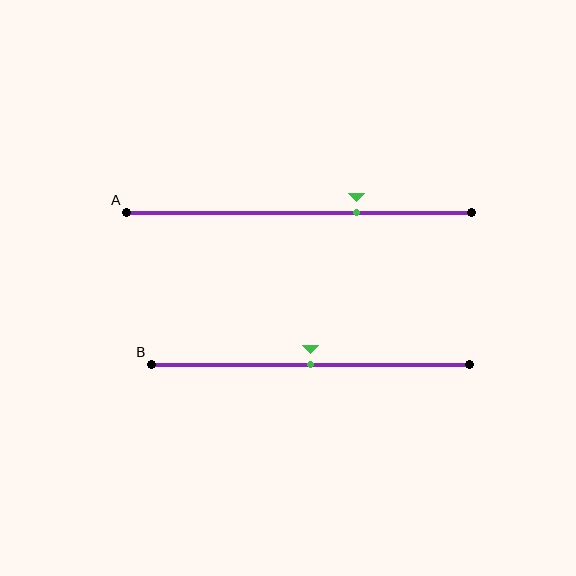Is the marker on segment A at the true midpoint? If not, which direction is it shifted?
No, the marker on segment A is shifted to the right by about 17% of the segment length.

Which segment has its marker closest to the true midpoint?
Segment B has its marker closest to the true midpoint.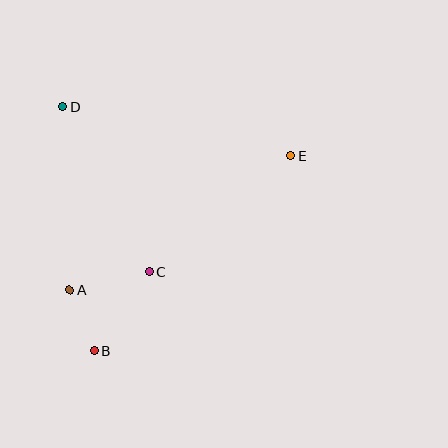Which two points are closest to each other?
Points A and B are closest to each other.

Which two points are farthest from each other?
Points B and E are farthest from each other.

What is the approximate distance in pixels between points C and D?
The distance between C and D is approximately 186 pixels.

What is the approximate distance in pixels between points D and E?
The distance between D and E is approximately 233 pixels.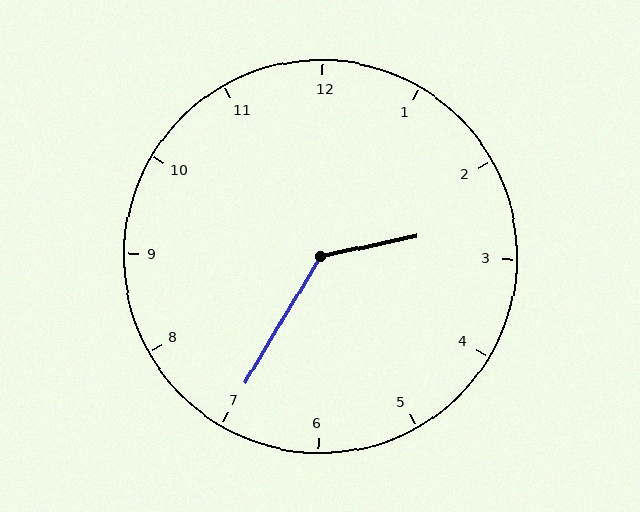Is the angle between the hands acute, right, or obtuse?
It is obtuse.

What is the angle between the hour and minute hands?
Approximately 132 degrees.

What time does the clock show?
2:35.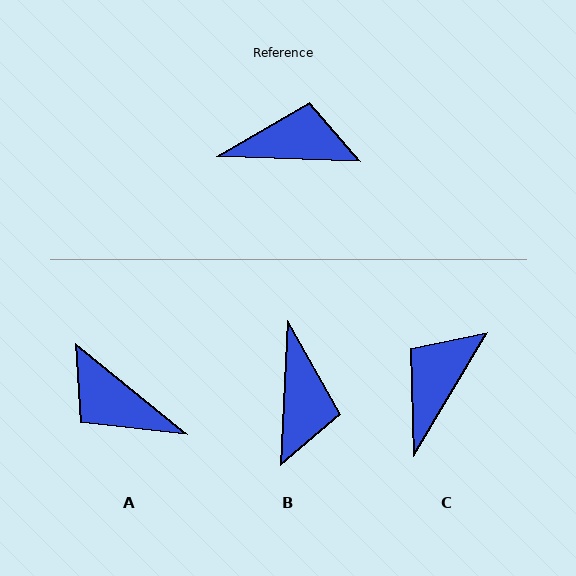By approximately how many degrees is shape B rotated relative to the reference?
Approximately 91 degrees clockwise.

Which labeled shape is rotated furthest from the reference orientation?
A, about 143 degrees away.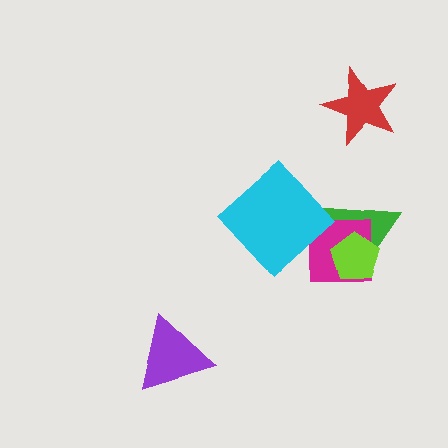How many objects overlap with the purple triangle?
0 objects overlap with the purple triangle.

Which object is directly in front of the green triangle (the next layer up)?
The magenta square is directly in front of the green triangle.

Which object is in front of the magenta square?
The lime pentagon is in front of the magenta square.